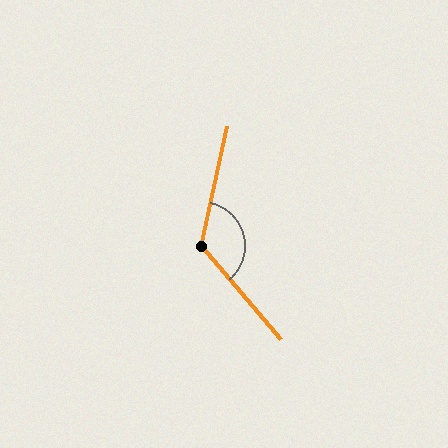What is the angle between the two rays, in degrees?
Approximately 127 degrees.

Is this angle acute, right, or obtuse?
It is obtuse.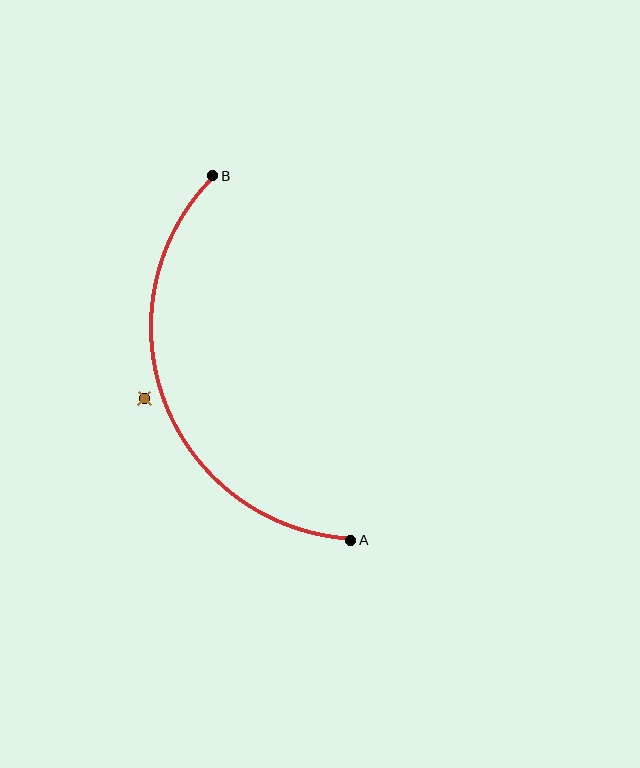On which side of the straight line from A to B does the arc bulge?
The arc bulges to the left of the straight line connecting A and B.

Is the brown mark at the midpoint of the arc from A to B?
No — the brown mark does not lie on the arc at all. It sits slightly outside the curve.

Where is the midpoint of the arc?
The arc midpoint is the point on the curve farthest from the straight line joining A and B. It sits to the left of that line.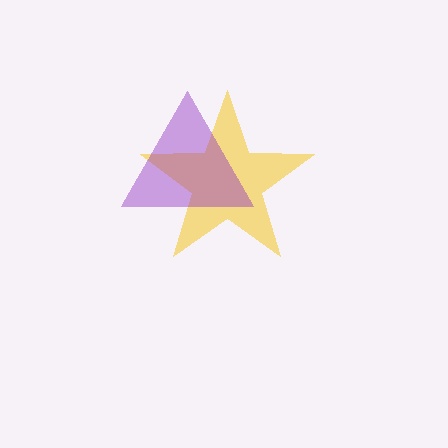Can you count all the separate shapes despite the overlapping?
Yes, there are 2 separate shapes.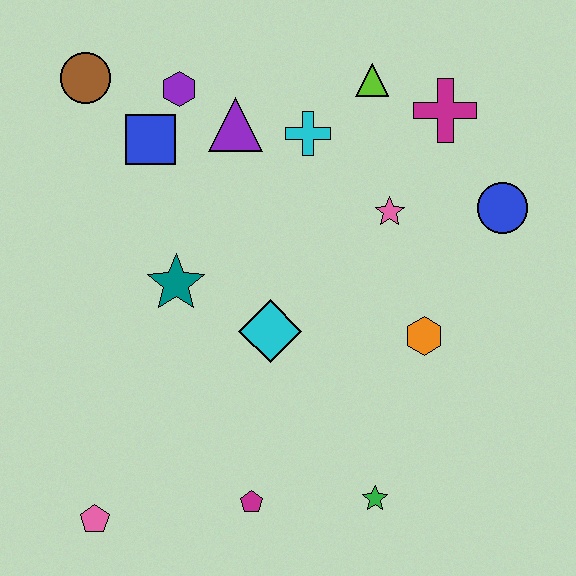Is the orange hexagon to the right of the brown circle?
Yes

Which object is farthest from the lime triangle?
The pink pentagon is farthest from the lime triangle.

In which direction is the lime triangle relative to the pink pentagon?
The lime triangle is above the pink pentagon.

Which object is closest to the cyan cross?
The purple triangle is closest to the cyan cross.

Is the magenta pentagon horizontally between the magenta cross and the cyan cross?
No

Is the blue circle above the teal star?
Yes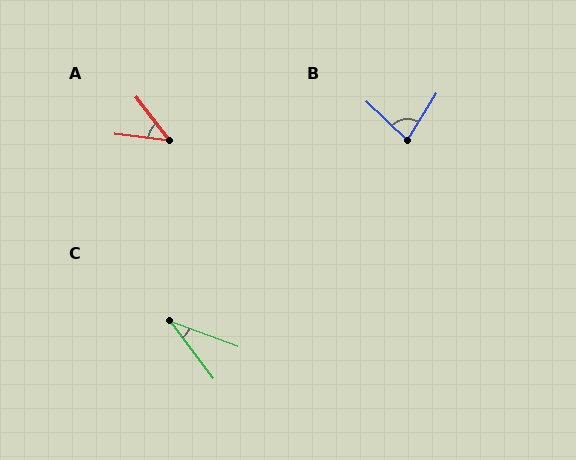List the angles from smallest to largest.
C (33°), A (46°), B (79°).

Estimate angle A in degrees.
Approximately 46 degrees.